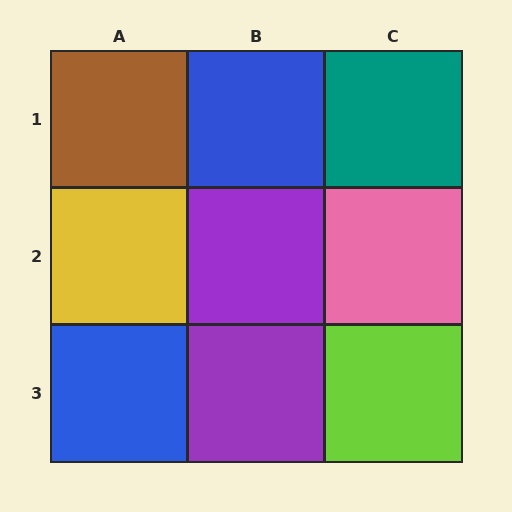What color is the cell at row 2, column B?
Purple.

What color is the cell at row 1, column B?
Blue.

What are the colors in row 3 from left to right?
Blue, purple, lime.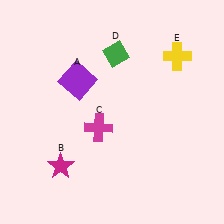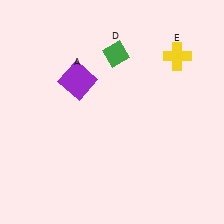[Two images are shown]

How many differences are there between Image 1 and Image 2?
There are 2 differences between the two images.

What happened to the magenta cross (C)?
The magenta cross (C) was removed in Image 2. It was in the bottom-left area of Image 1.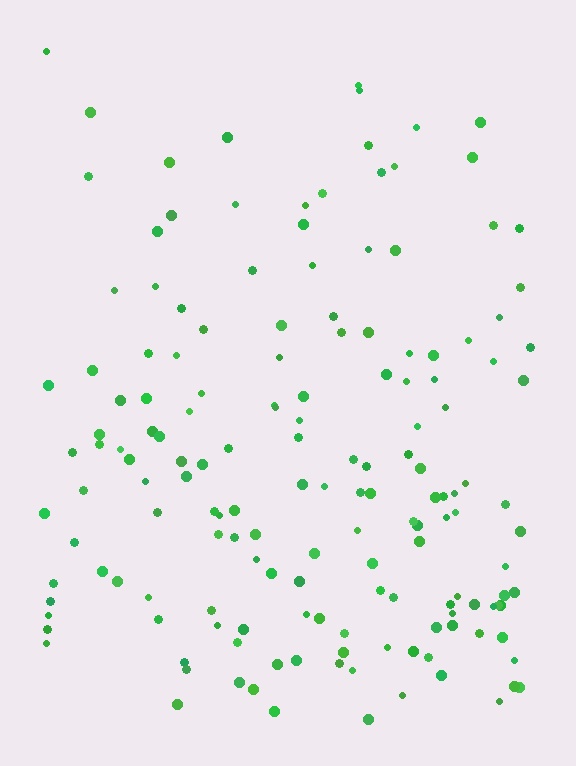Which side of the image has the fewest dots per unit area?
The top.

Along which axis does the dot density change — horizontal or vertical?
Vertical.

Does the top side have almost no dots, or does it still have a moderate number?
Still a moderate number, just noticeably fewer than the bottom.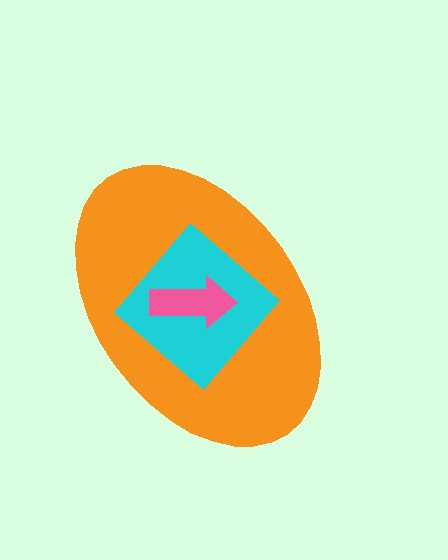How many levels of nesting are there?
3.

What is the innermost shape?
The pink arrow.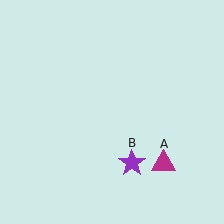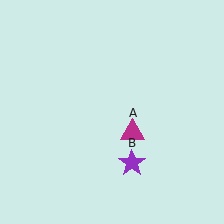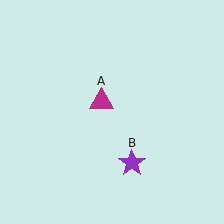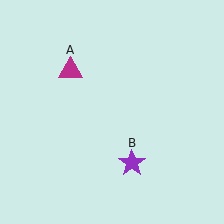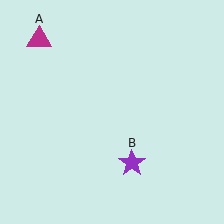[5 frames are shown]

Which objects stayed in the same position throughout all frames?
Purple star (object B) remained stationary.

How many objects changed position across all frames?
1 object changed position: magenta triangle (object A).